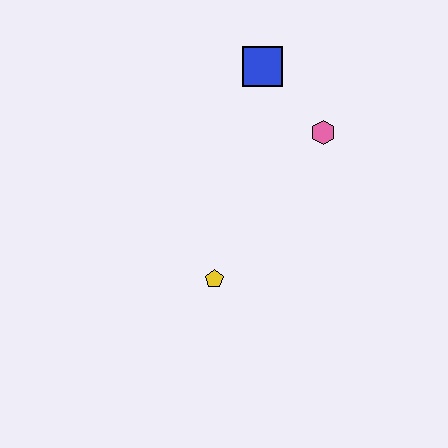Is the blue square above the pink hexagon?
Yes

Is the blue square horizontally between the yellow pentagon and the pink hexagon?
Yes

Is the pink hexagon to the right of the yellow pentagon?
Yes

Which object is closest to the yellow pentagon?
The pink hexagon is closest to the yellow pentagon.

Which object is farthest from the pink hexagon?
The yellow pentagon is farthest from the pink hexagon.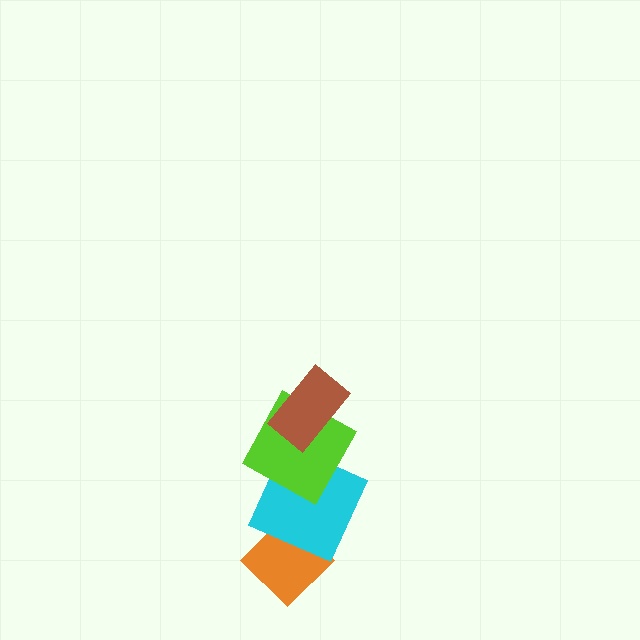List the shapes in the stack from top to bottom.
From top to bottom: the brown rectangle, the lime square, the cyan square, the orange diamond.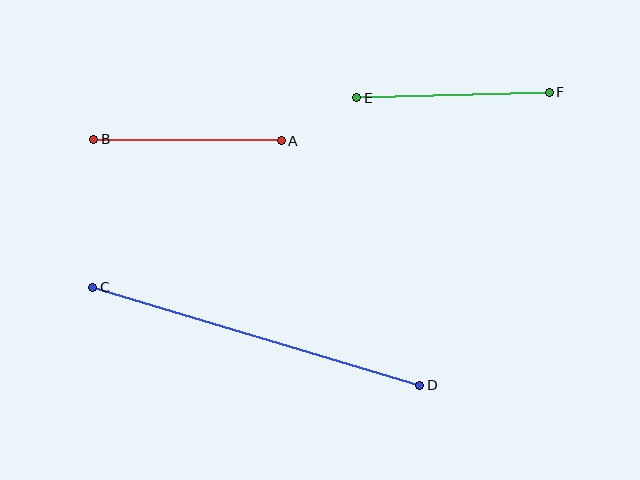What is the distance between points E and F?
The distance is approximately 193 pixels.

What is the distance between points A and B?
The distance is approximately 187 pixels.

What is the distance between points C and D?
The distance is approximately 342 pixels.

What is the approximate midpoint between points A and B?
The midpoint is at approximately (187, 140) pixels.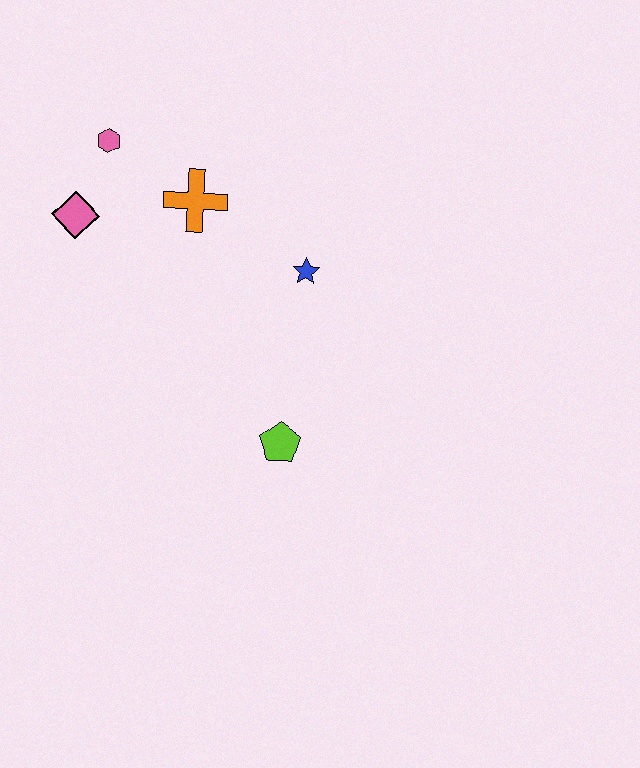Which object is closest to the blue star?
The orange cross is closest to the blue star.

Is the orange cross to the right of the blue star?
No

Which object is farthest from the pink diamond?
The lime pentagon is farthest from the pink diamond.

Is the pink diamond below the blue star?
No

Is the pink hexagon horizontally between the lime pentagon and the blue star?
No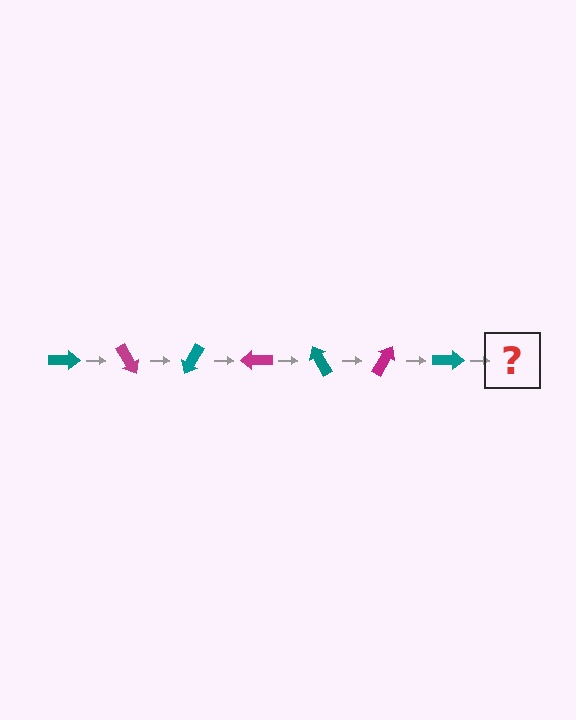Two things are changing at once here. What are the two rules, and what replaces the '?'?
The two rules are that it rotates 60 degrees each step and the color cycles through teal and magenta. The '?' should be a magenta arrow, rotated 420 degrees from the start.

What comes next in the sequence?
The next element should be a magenta arrow, rotated 420 degrees from the start.